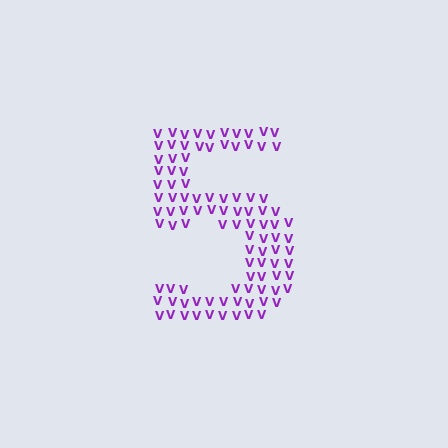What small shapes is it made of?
It is made of small letter V's.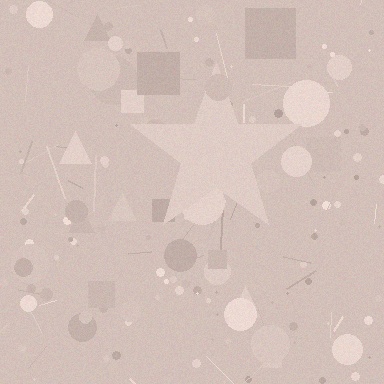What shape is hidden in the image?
A star is hidden in the image.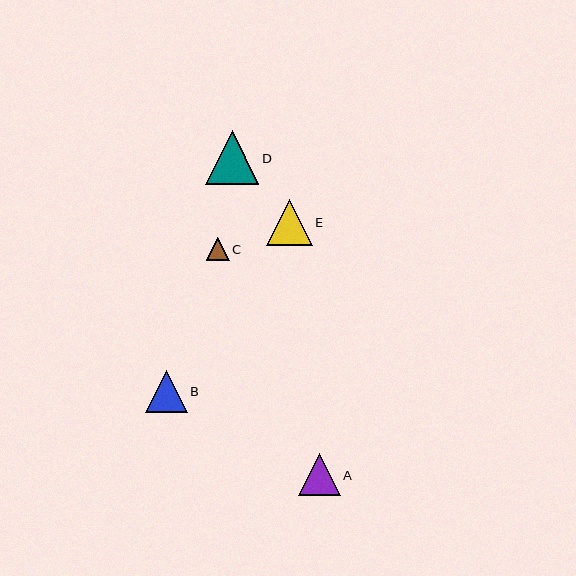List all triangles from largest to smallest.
From largest to smallest: D, E, A, B, C.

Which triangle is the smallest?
Triangle C is the smallest with a size of approximately 23 pixels.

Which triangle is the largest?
Triangle D is the largest with a size of approximately 53 pixels.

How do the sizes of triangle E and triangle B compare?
Triangle E and triangle B are approximately the same size.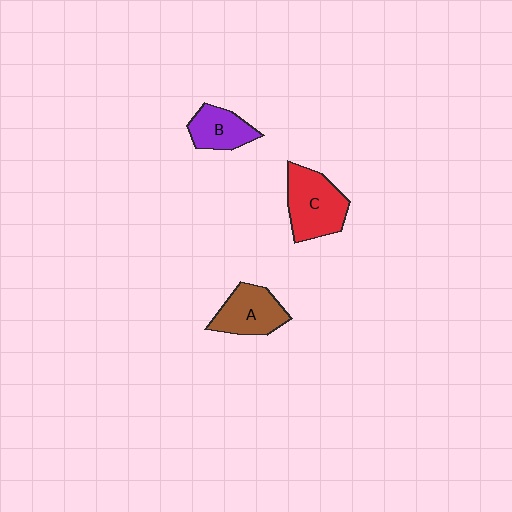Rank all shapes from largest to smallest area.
From largest to smallest: C (red), A (brown), B (purple).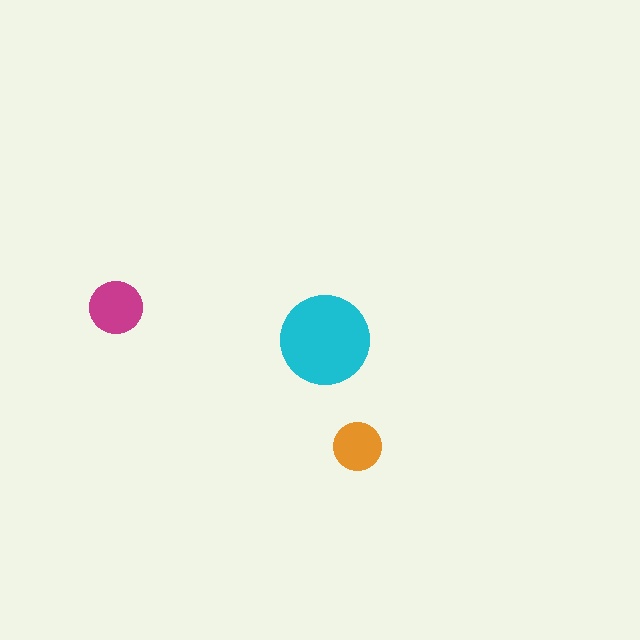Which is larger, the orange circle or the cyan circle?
The cyan one.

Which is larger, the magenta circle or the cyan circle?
The cyan one.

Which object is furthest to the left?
The magenta circle is leftmost.